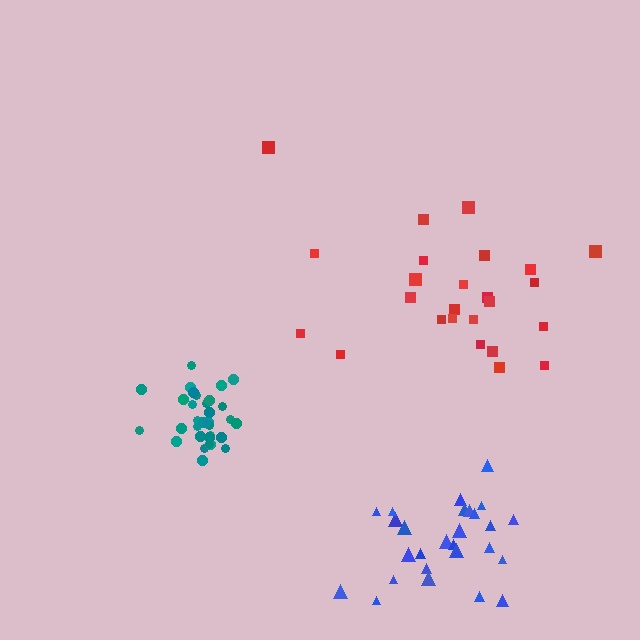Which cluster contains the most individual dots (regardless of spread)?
Teal (33).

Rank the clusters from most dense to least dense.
teal, blue, red.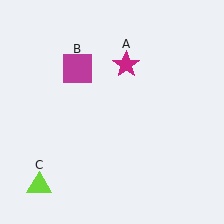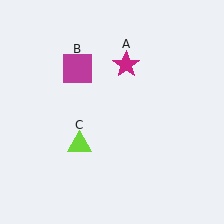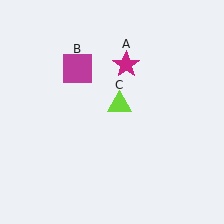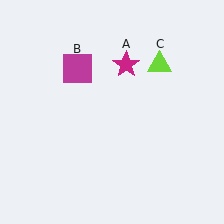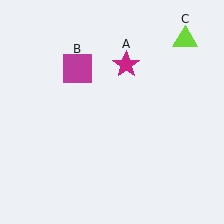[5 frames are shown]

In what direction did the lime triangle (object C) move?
The lime triangle (object C) moved up and to the right.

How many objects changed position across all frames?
1 object changed position: lime triangle (object C).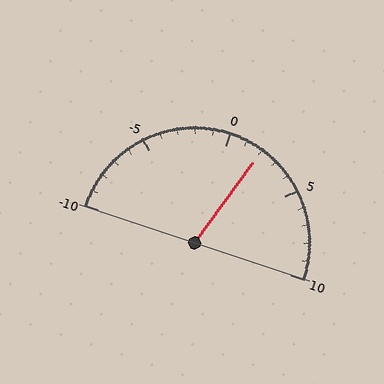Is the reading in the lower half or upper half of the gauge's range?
The reading is in the upper half of the range (-10 to 10).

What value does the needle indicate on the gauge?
The needle indicates approximately 2.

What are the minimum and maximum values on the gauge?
The gauge ranges from -10 to 10.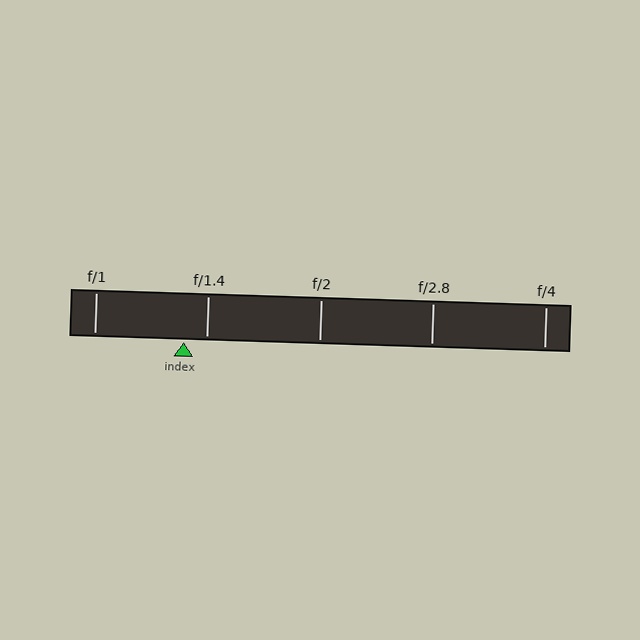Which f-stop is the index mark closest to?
The index mark is closest to f/1.4.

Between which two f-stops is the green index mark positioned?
The index mark is between f/1 and f/1.4.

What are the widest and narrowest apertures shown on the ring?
The widest aperture shown is f/1 and the narrowest is f/4.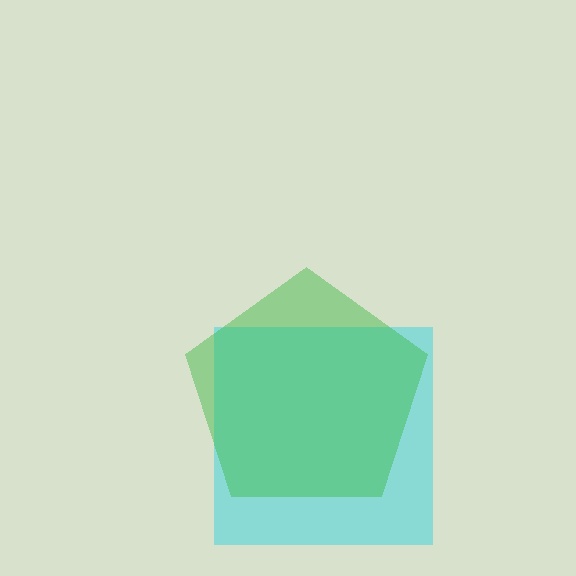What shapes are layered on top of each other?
The layered shapes are: a cyan square, a green pentagon.